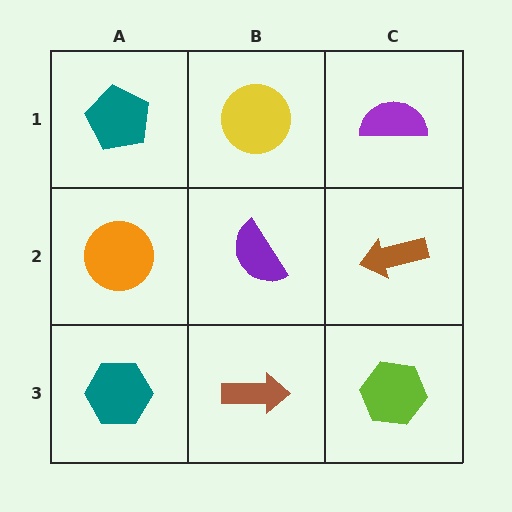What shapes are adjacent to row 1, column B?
A purple semicircle (row 2, column B), a teal pentagon (row 1, column A), a purple semicircle (row 1, column C).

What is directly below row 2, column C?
A lime hexagon.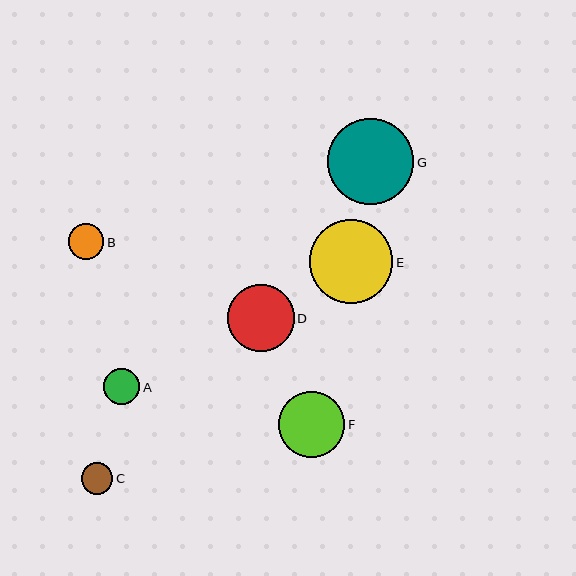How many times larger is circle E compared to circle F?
Circle E is approximately 1.3 times the size of circle F.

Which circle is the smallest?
Circle C is the smallest with a size of approximately 31 pixels.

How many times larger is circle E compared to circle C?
Circle E is approximately 2.7 times the size of circle C.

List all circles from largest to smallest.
From largest to smallest: G, E, D, F, A, B, C.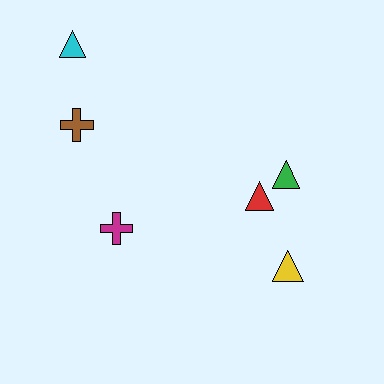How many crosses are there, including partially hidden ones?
There are 2 crosses.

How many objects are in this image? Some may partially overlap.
There are 6 objects.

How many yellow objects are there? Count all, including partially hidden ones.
There is 1 yellow object.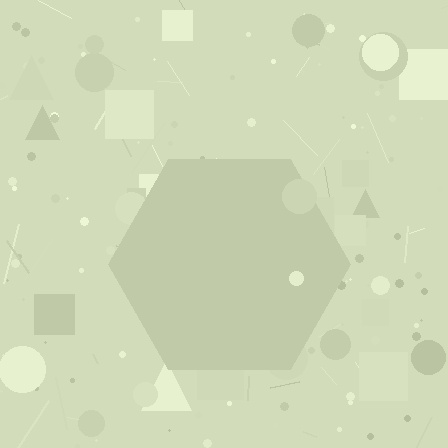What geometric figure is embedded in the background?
A hexagon is embedded in the background.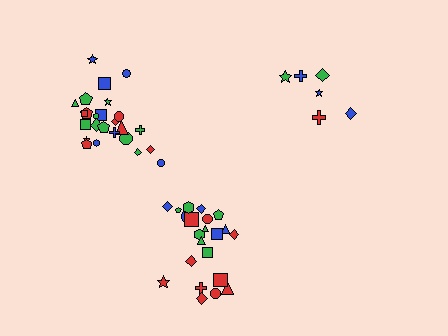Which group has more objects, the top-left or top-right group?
The top-left group.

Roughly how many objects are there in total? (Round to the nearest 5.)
Roughly 55 objects in total.